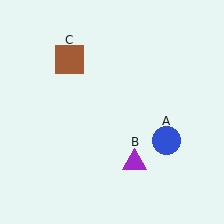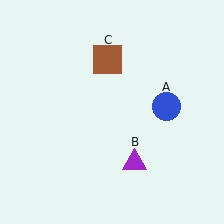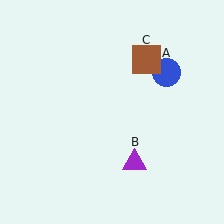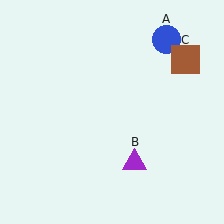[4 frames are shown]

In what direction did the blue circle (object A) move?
The blue circle (object A) moved up.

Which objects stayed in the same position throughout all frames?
Purple triangle (object B) remained stationary.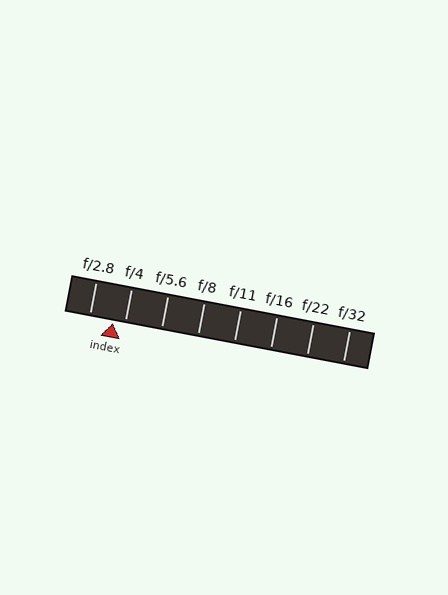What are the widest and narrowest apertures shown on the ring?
The widest aperture shown is f/2.8 and the narrowest is f/32.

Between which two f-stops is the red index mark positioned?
The index mark is between f/2.8 and f/4.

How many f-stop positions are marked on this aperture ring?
There are 8 f-stop positions marked.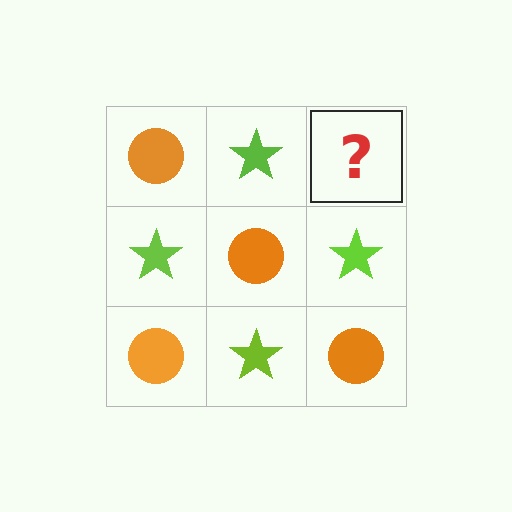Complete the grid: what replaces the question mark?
The question mark should be replaced with an orange circle.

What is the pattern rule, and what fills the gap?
The rule is that it alternates orange circle and lime star in a checkerboard pattern. The gap should be filled with an orange circle.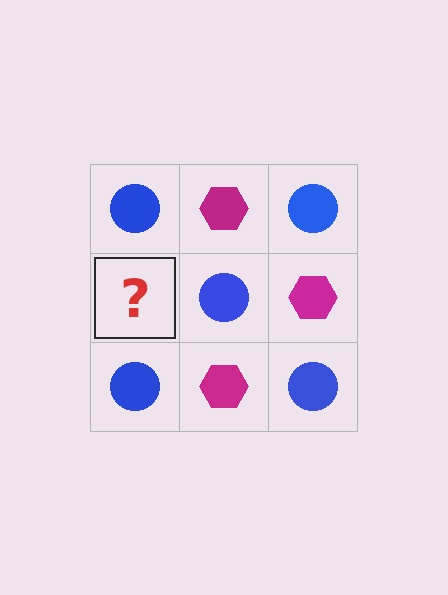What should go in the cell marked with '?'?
The missing cell should contain a magenta hexagon.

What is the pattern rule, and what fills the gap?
The rule is that it alternates blue circle and magenta hexagon in a checkerboard pattern. The gap should be filled with a magenta hexagon.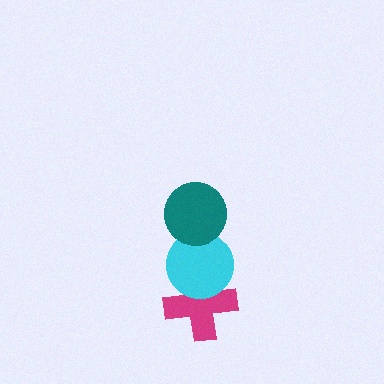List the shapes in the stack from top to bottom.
From top to bottom: the teal circle, the cyan circle, the magenta cross.